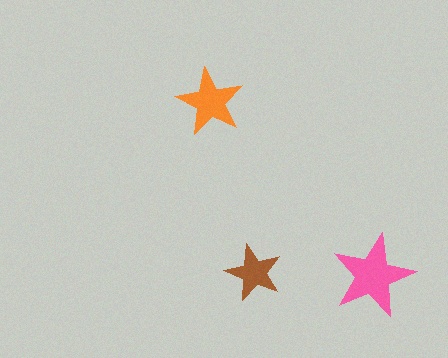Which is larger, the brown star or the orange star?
The orange one.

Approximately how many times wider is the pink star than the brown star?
About 1.5 times wider.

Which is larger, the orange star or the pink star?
The pink one.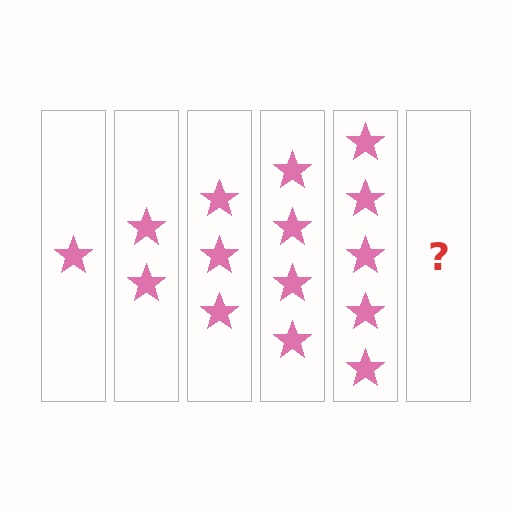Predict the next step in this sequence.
The next step is 6 stars.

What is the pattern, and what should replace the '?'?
The pattern is that each step adds one more star. The '?' should be 6 stars.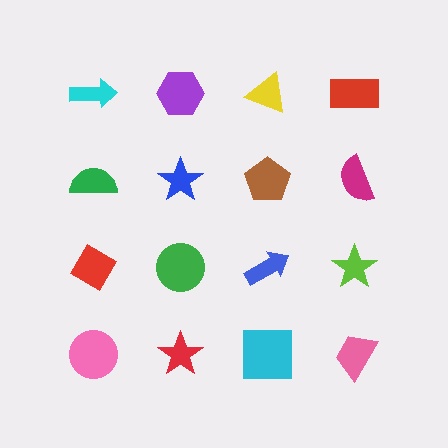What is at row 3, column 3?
A blue arrow.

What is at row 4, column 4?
A pink trapezoid.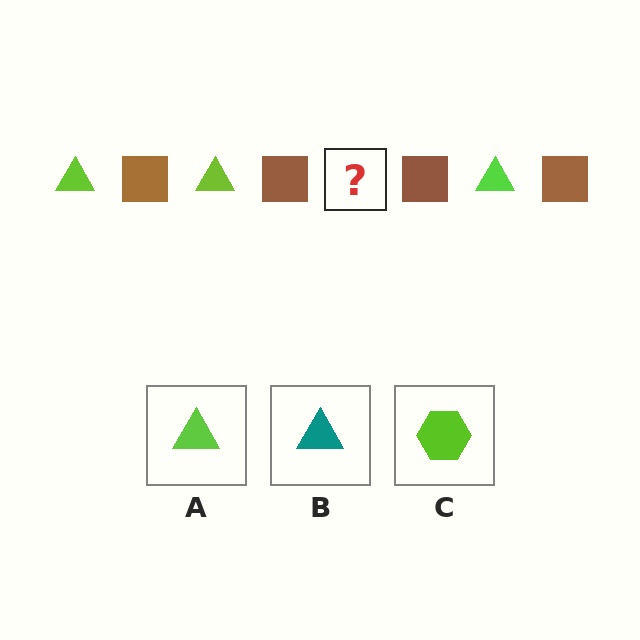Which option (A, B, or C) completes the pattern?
A.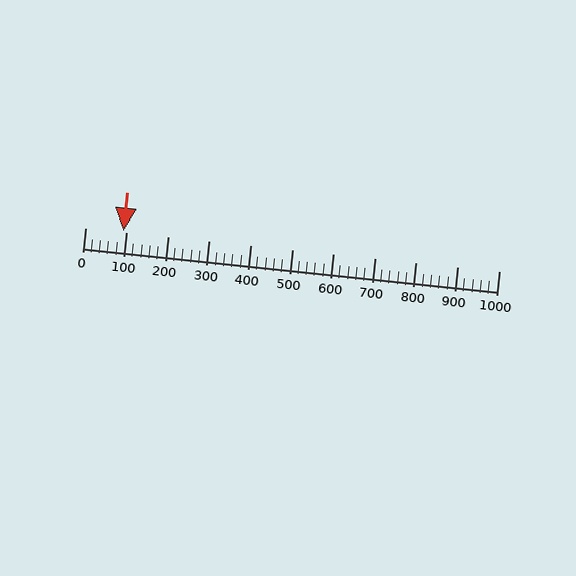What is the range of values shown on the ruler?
The ruler shows values from 0 to 1000.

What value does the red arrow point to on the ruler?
The red arrow points to approximately 93.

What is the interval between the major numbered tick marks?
The major tick marks are spaced 100 units apart.